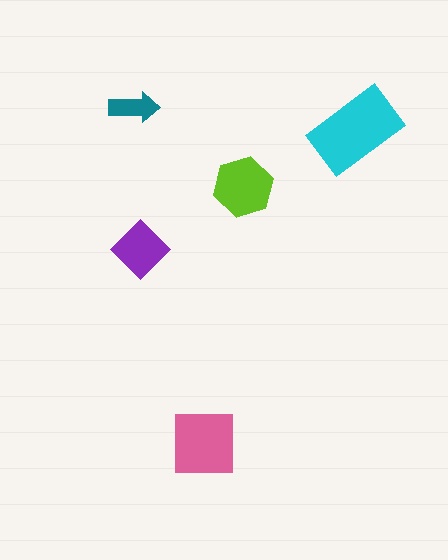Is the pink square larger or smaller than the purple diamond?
Larger.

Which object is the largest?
The cyan rectangle.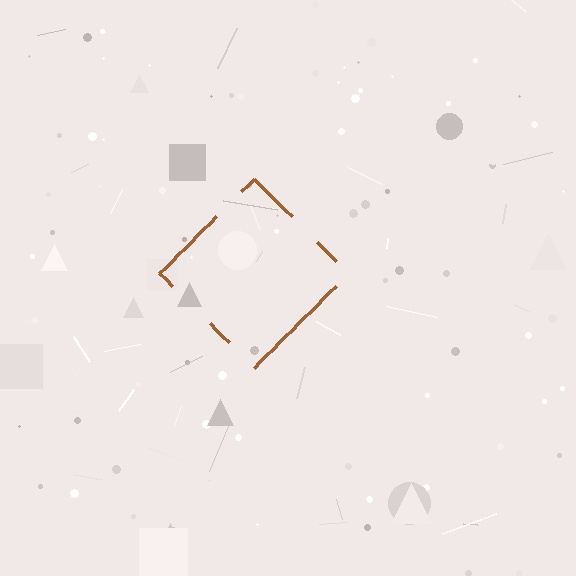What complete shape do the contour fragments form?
The contour fragments form a diamond.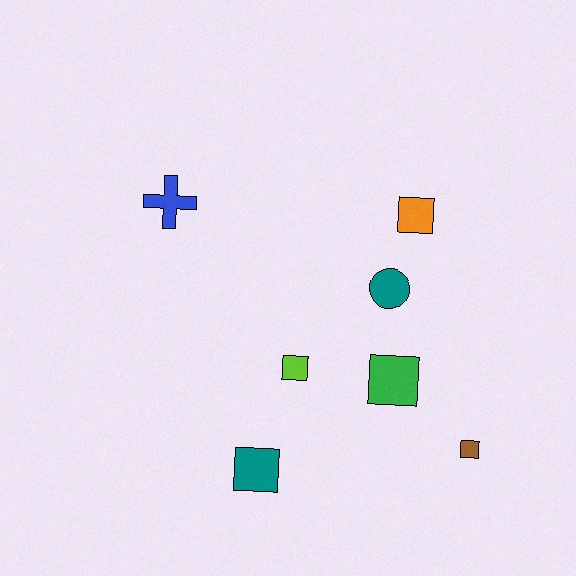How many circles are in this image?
There is 1 circle.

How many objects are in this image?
There are 7 objects.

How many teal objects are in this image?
There are 2 teal objects.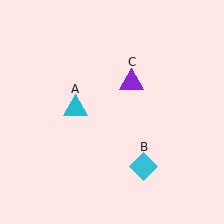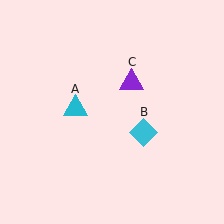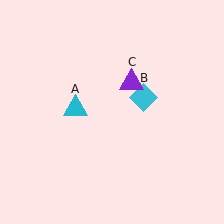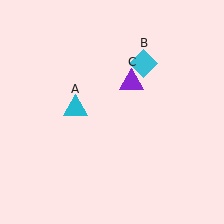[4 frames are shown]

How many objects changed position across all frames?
1 object changed position: cyan diamond (object B).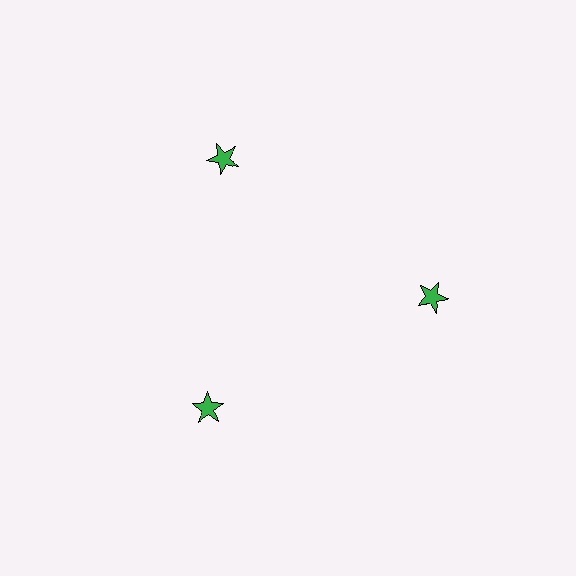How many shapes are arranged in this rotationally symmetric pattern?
There are 3 shapes, arranged in 3 groups of 1.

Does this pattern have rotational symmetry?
Yes, this pattern has 3-fold rotational symmetry. It looks the same after rotating 120 degrees around the center.